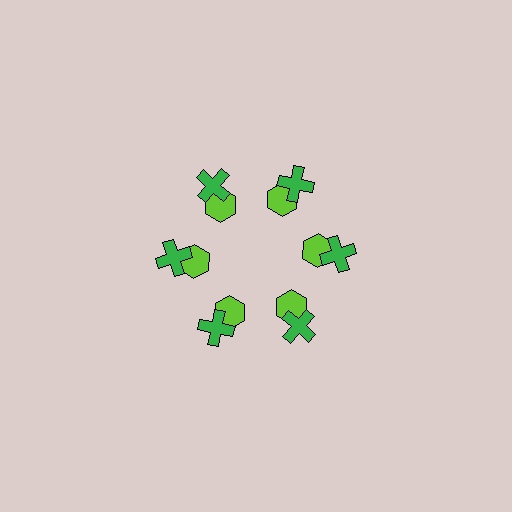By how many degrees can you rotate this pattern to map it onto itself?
The pattern maps onto itself every 60 degrees of rotation.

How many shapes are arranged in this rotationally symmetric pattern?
There are 12 shapes, arranged in 6 groups of 2.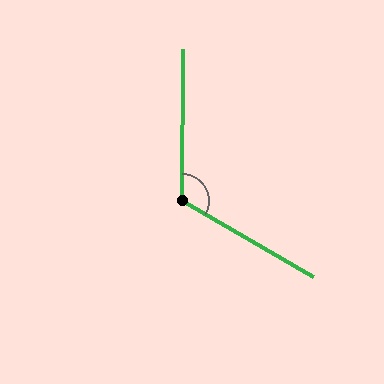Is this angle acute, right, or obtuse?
It is obtuse.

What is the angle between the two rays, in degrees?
Approximately 120 degrees.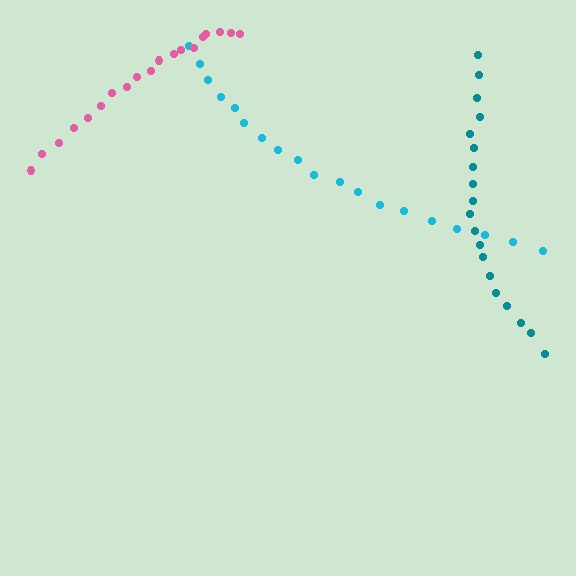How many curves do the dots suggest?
There are 3 distinct paths.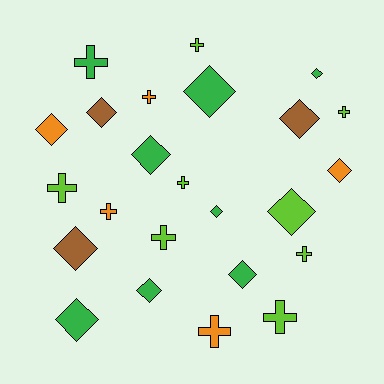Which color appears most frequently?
Green, with 8 objects.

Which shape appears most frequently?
Diamond, with 13 objects.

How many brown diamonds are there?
There are 3 brown diamonds.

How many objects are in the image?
There are 24 objects.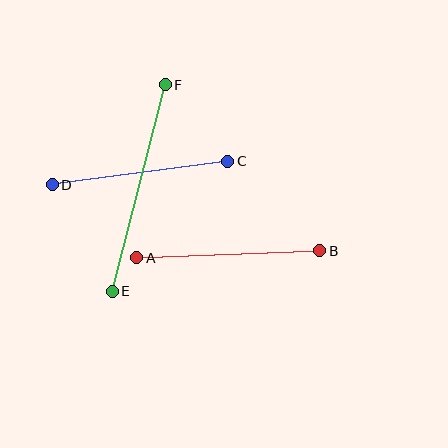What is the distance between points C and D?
The distance is approximately 177 pixels.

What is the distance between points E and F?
The distance is approximately 213 pixels.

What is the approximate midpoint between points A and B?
The midpoint is at approximately (228, 254) pixels.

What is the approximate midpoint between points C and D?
The midpoint is at approximately (140, 173) pixels.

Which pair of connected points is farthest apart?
Points E and F are farthest apart.